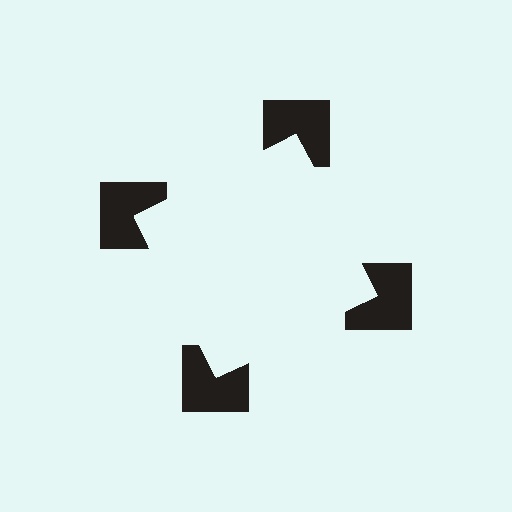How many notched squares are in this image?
There are 4 — one at each vertex of the illusory square.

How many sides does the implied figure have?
4 sides.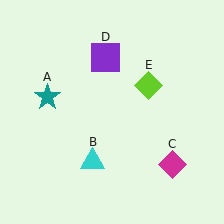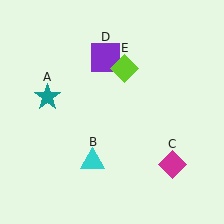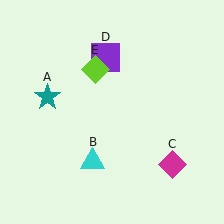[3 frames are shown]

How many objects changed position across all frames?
1 object changed position: lime diamond (object E).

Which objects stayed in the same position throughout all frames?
Teal star (object A) and cyan triangle (object B) and magenta diamond (object C) and purple square (object D) remained stationary.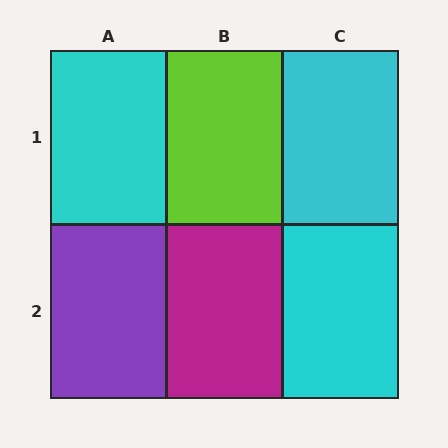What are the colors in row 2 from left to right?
Purple, magenta, cyan.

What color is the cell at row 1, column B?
Lime.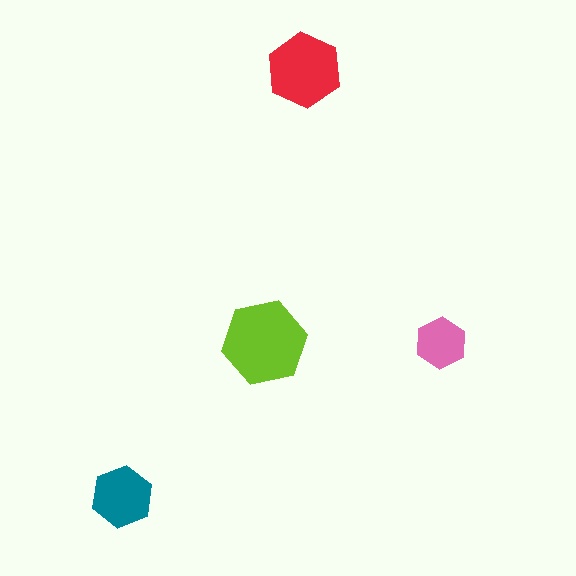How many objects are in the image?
There are 4 objects in the image.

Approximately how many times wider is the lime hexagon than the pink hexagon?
About 1.5 times wider.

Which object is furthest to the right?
The pink hexagon is rightmost.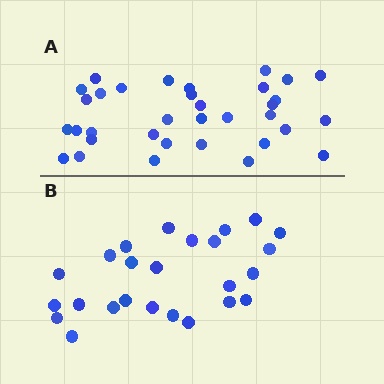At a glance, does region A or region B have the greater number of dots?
Region A (the top region) has more dots.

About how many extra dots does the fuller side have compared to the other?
Region A has roughly 8 or so more dots than region B.